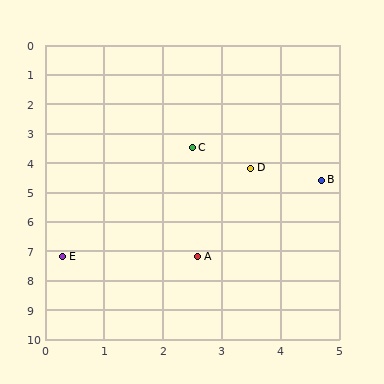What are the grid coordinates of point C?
Point C is at approximately (2.5, 3.5).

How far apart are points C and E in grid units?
Points C and E are about 4.3 grid units apart.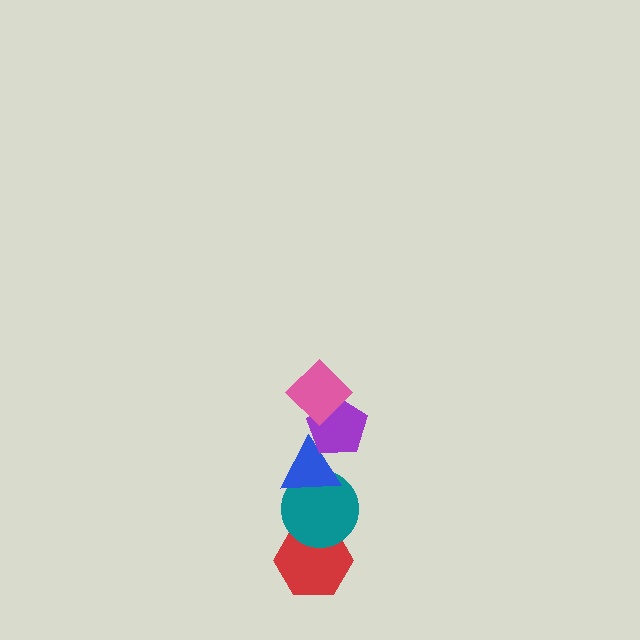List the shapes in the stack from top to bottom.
From top to bottom: the pink diamond, the purple pentagon, the blue triangle, the teal circle, the red hexagon.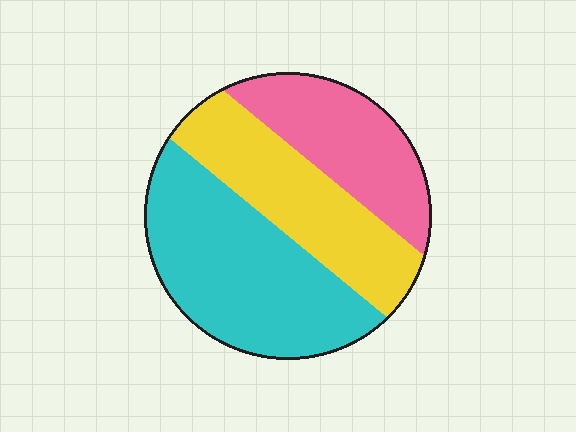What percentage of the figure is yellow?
Yellow covers about 30% of the figure.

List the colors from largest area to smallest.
From largest to smallest: cyan, yellow, pink.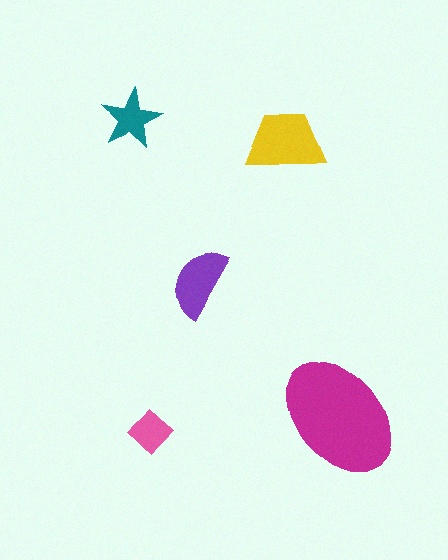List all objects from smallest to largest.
The pink diamond, the teal star, the purple semicircle, the yellow trapezoid, the magenta ellipse.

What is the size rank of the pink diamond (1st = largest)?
5th.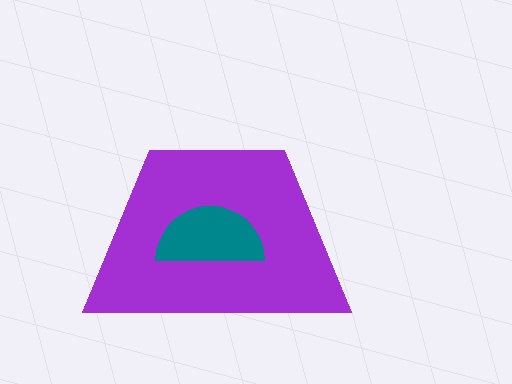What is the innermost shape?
The teal semicircle.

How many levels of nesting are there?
2.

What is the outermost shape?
The purple trapezoid.